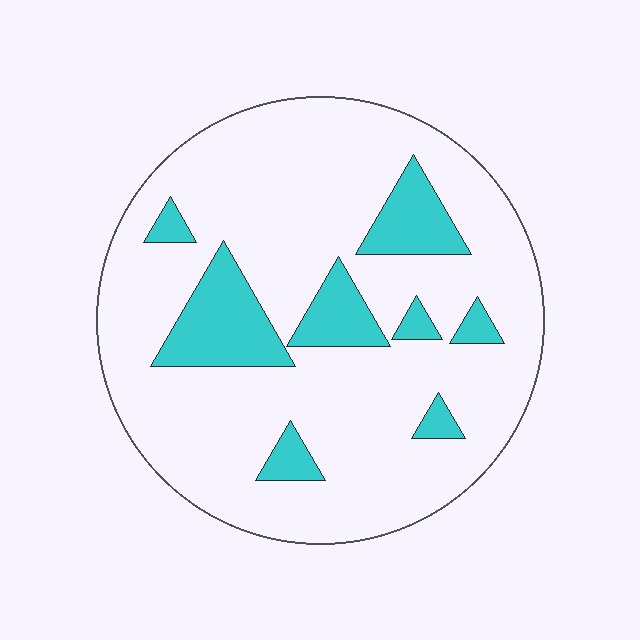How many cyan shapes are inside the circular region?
8.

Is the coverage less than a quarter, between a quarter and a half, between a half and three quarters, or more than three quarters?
Less than a quarter.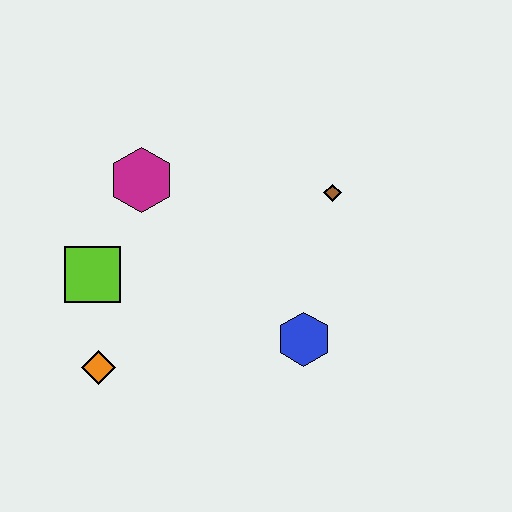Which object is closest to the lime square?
The orange diamond is closest to the lime square.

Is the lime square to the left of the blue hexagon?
Yes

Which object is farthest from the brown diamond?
The orange diamond is farthest from the brown diamond.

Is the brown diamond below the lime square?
No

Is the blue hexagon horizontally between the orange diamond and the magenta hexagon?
No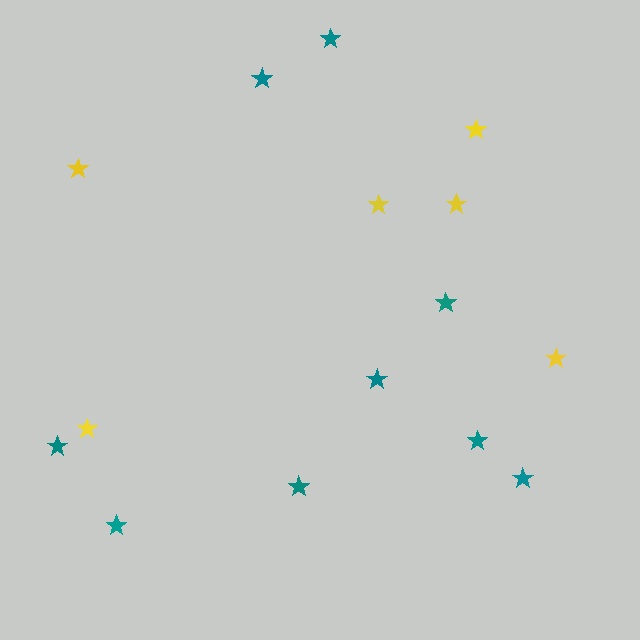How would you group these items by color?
There are 2 groups: one group of teal stars (9) and one group of yellow stars (6).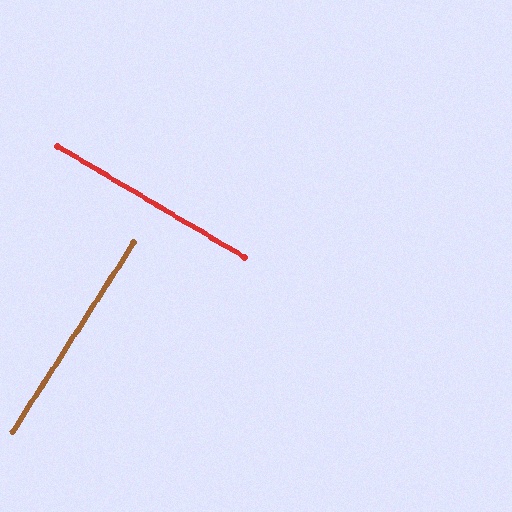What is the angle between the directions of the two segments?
Approximately 88 degrees.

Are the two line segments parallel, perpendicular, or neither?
Perpendicular — they meet at approximately 88°.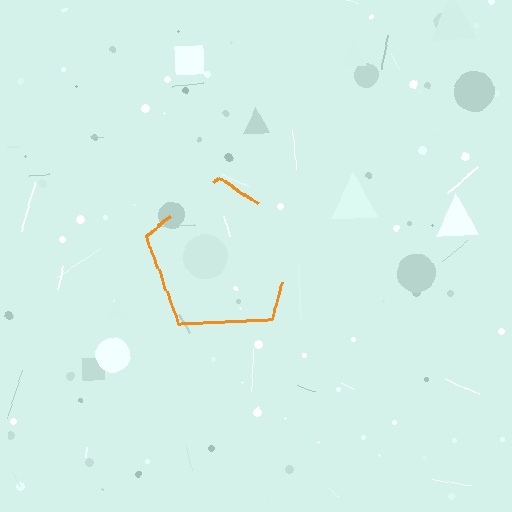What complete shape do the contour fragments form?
The contour fragments form a pentagon.